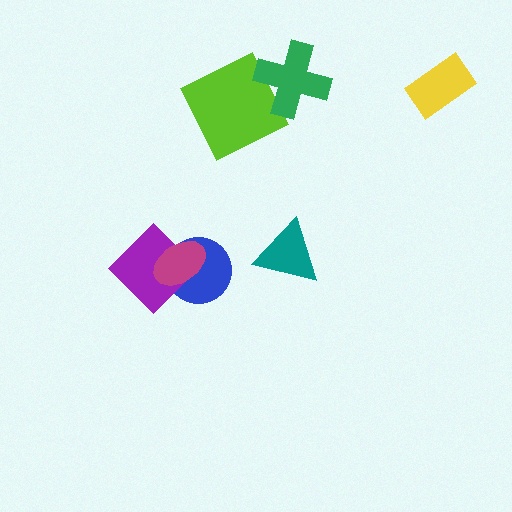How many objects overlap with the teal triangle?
0 objects overlap with the teal triangle.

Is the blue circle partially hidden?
Yes, it is partially covered by another shape.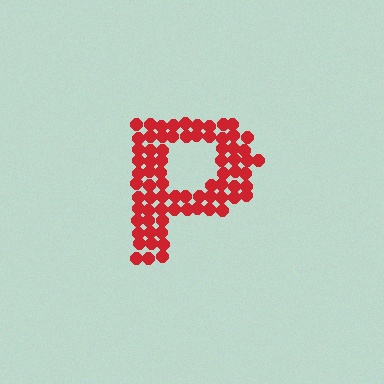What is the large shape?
The large shape is the letter P.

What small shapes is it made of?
It is made of small circles.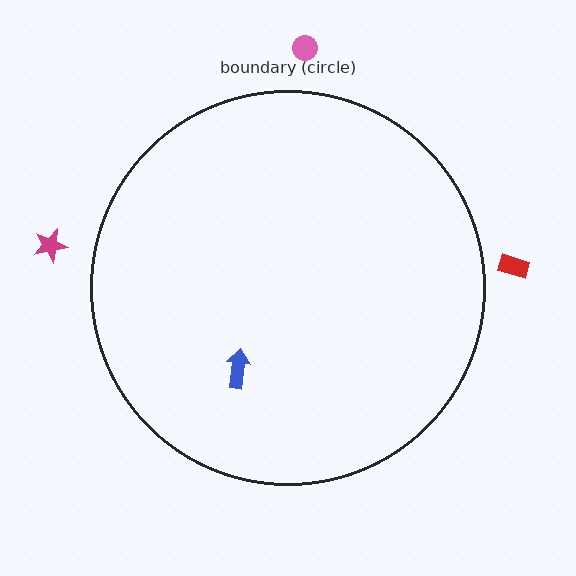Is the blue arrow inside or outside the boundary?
Inside.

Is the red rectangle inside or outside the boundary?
Outside.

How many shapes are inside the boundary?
1 inside, 3 outside.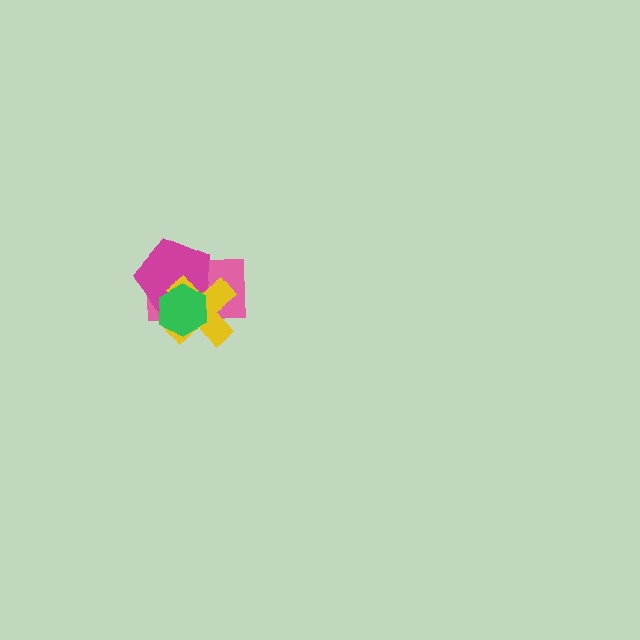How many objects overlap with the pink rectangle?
3 objects overlap with the pink rectangle.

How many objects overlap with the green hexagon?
3 objects overlap with the green hexagon.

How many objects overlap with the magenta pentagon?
3 objects overlap with the magenta pentagon.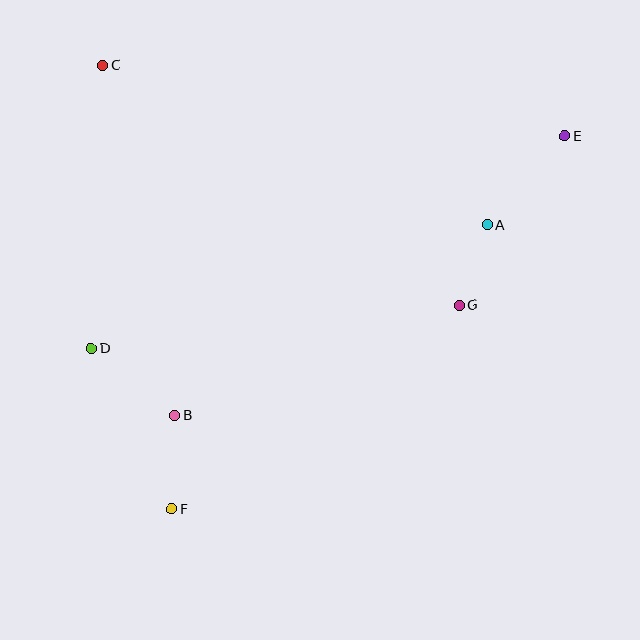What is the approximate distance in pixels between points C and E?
The distance between C and E is approximately 467 pixels.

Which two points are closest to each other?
Points A and G are closest to each other.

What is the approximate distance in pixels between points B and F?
The distance between B and F is approximately 94 pixels.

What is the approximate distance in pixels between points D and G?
The distance between D and G is approximately 370 pixels.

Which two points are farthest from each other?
Points E and F are farthest from each other.